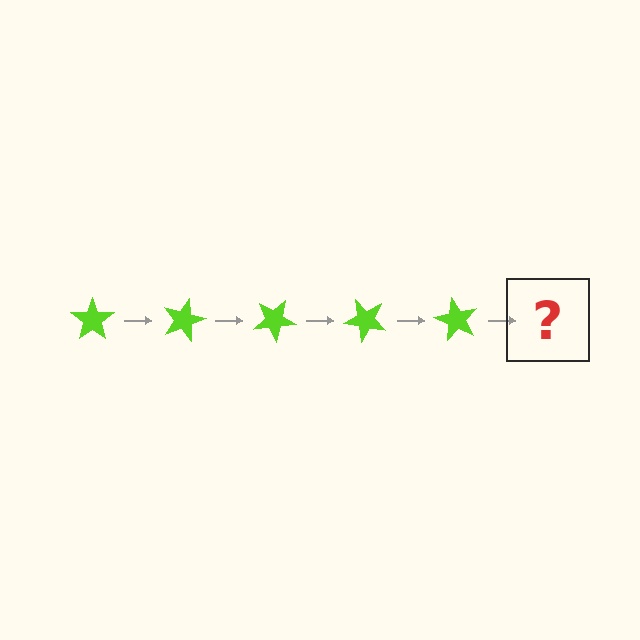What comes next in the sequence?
The next element should be a lime star rotated 75 degrees.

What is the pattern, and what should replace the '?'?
The pattern is that the star rotates 15 degrees each step. The '?' should be a lime star rotated 75 degrees.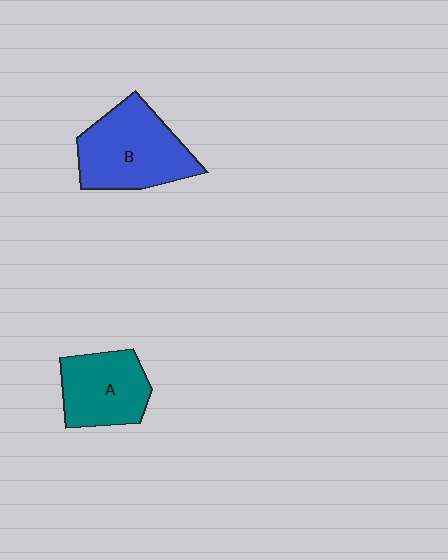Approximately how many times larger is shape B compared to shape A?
Approximately 1.3 times.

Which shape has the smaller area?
Shape A (teal).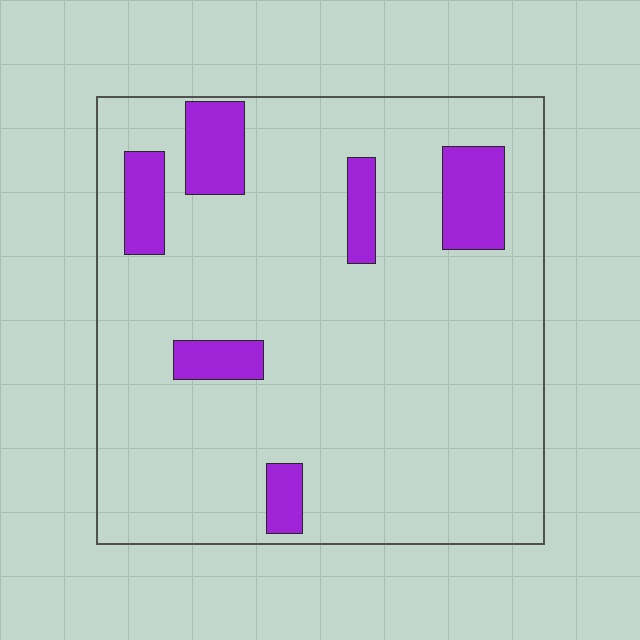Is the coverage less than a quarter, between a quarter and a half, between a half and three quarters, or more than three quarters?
Less than a quarter.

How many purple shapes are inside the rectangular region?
6.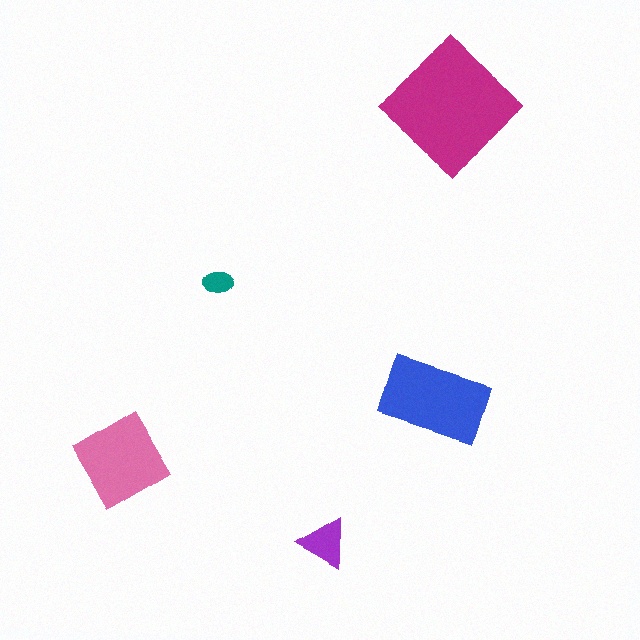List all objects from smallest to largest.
The teal ellipse, the purple triangle, the pink diamond, the blue rectangle, the magenta diamond.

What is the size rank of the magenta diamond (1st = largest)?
1st.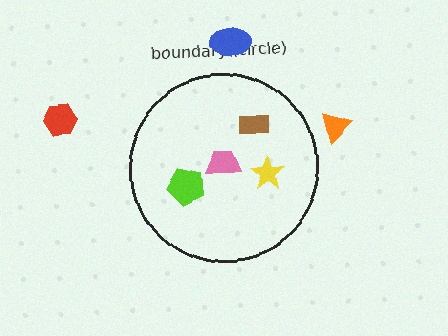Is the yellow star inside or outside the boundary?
Inside.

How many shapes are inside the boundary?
4 inside, 3 outside.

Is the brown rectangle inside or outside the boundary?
Inside.